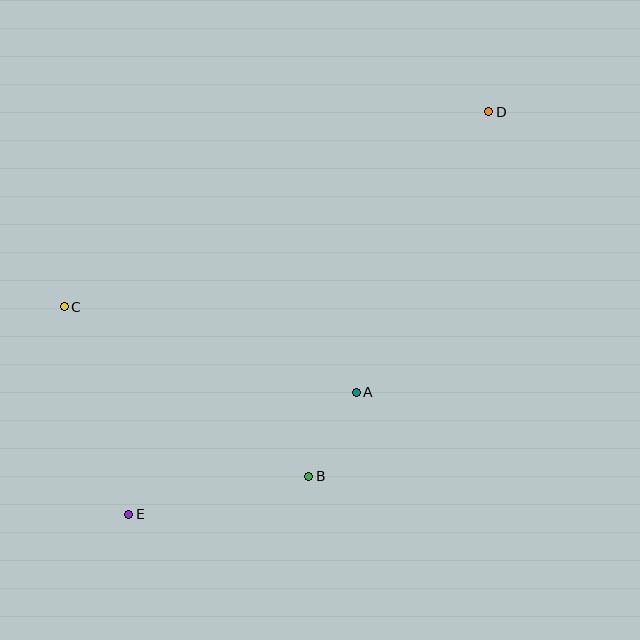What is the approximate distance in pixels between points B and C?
The distance between B and C is approximately 297 pixels.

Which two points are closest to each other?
Points A and B are closest to each other.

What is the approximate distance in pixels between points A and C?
The distance between A and C is approximately 304 pixels.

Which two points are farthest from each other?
Points D and E are farthest from each other.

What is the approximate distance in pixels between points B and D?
The distance between B and D is approximately 406 pixels.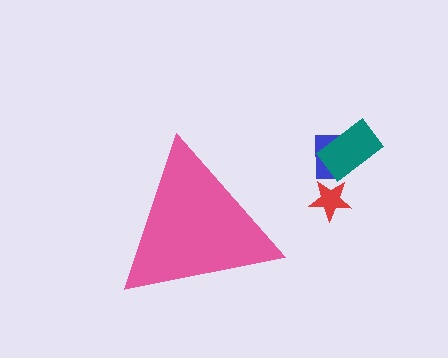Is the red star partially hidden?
No, the red star is fully visible.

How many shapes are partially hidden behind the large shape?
0 shapes are partially hidden.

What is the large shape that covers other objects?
A pink triangle.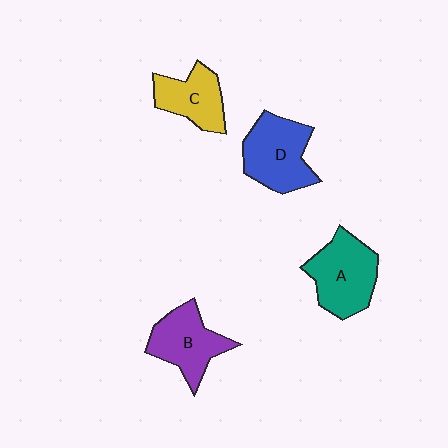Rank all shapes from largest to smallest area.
From largest to smallest: A (teal), D (blue), B (purple), C (yellow).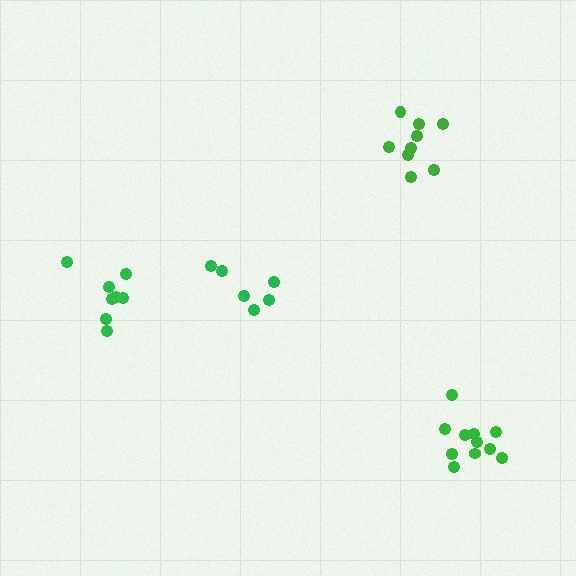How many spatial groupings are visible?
There are 4 spatial groupings.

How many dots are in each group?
Group 1: 6 dots, Group 2: 8 dots, Group 3: 11 dots, Group 4: 9 dots (34 total).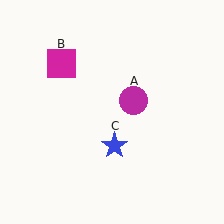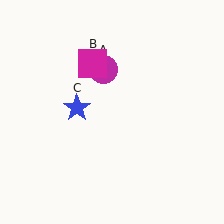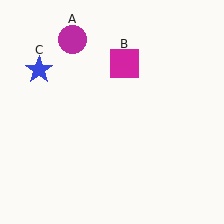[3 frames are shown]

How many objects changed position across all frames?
3 objects changed position: magenta circle (object A), magenta square (object B), blue star (object C).